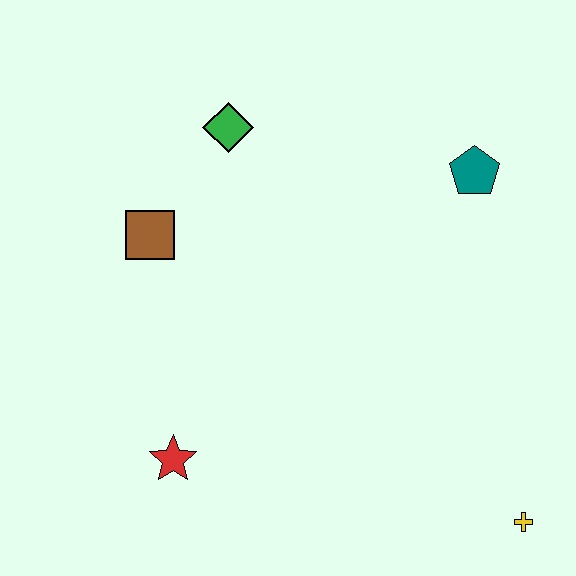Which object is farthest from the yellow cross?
The green diamond is farthest from the yellow cross.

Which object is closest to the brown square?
The green diamond is closest to the brown square.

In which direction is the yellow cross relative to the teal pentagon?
The yellow cross is below the teal pentagon.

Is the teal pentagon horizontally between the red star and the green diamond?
No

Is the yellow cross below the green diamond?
Yes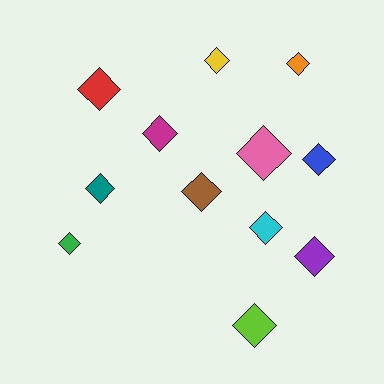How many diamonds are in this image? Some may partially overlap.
There are 12 diamonds.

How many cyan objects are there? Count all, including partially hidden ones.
There is 1 cyan object.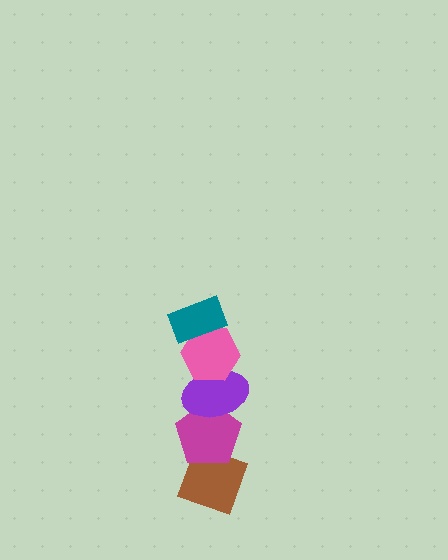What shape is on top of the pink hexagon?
The teal rectangle is on top of the pink hexagon.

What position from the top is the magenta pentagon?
The magenta pentagon is 4th from the top.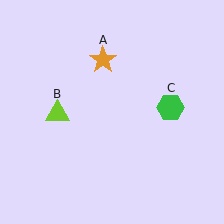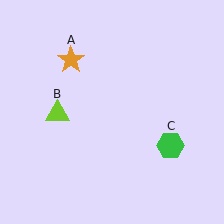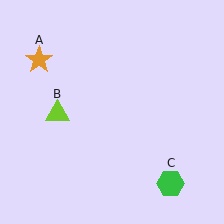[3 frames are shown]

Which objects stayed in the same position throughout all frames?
Lime triangle (object B) remained stationary.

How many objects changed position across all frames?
2 objects changed position: orange star (object A), green hexagon (object C).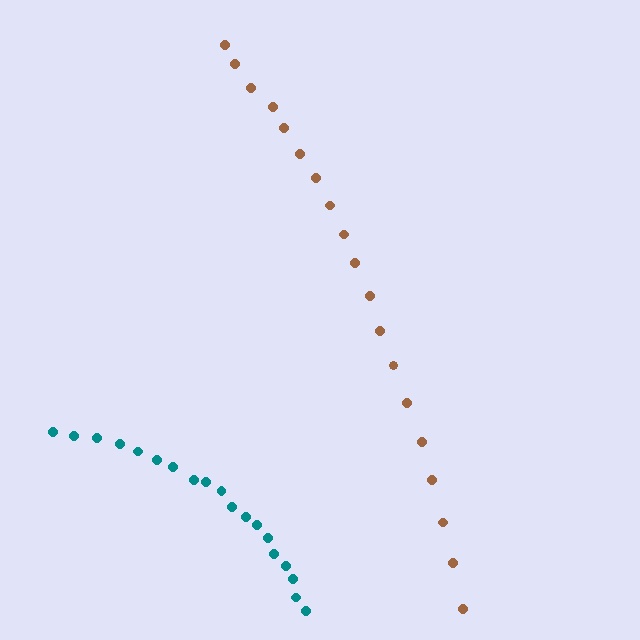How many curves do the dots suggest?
There are 2 distinct paths.